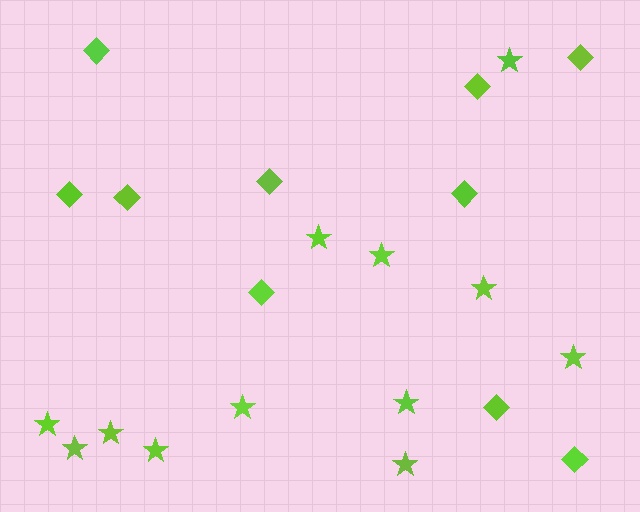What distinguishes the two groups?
There are 2 groups: one group of diamonds (10) and one group of stars (12).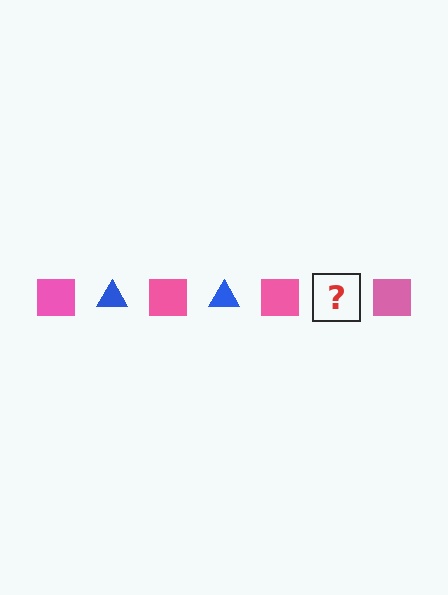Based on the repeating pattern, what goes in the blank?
The blank should be a blue triangle.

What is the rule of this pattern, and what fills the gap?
The rule is that the pattern alternates between pink square and blue triangle. The gap should be filled with a blue triangle.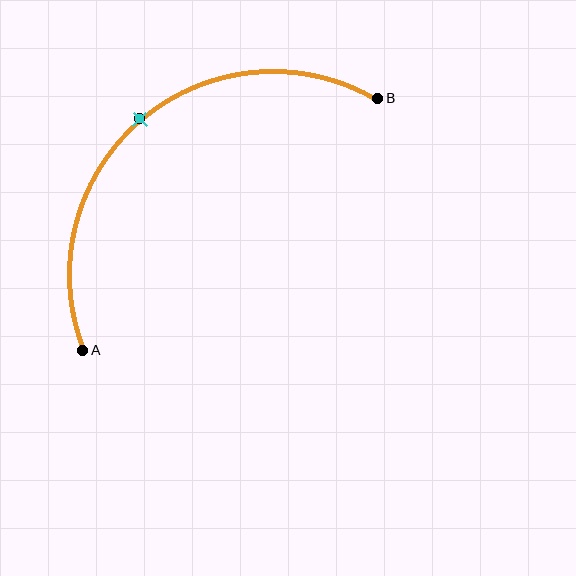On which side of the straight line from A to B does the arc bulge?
The arc bulges above and to the left of the straight line connecting A and B.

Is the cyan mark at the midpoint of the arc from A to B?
Yes. The cyan mark lies on the arc at equal arc-length from both A and B — it is the arc midpoint.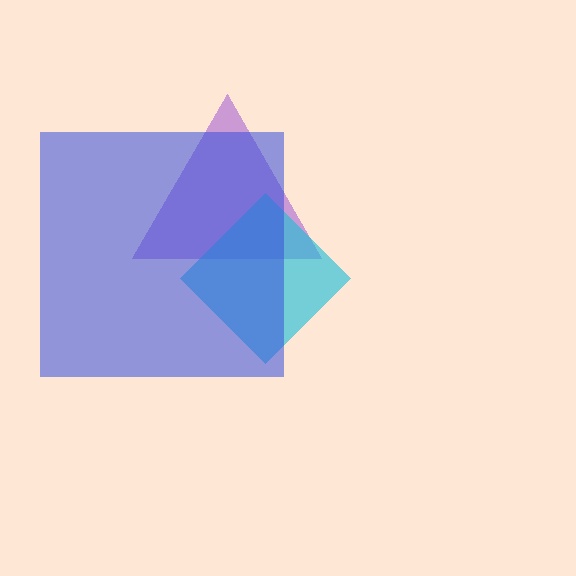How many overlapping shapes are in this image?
There are 3 overlapping shapes in the image.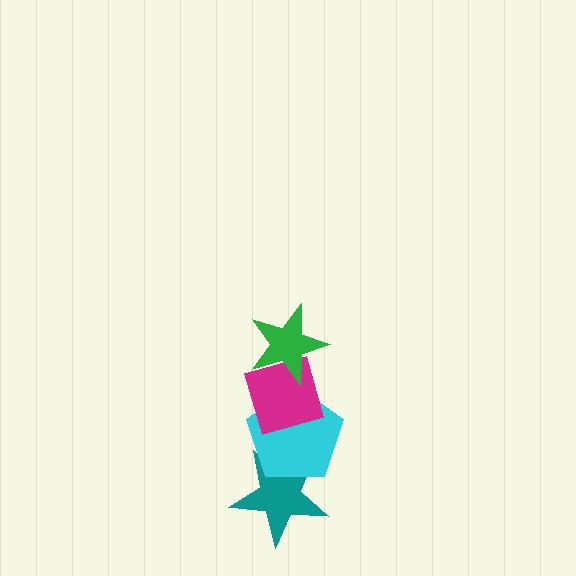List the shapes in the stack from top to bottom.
From top to bottom: the green star, the magenta diamond, the cyan pentagon, the teal star.